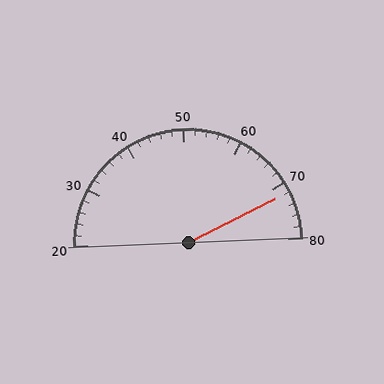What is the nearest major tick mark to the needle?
The nearest major tick mark is 70.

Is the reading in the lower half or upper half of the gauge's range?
The reading is in the upper half of the range (20 to 80).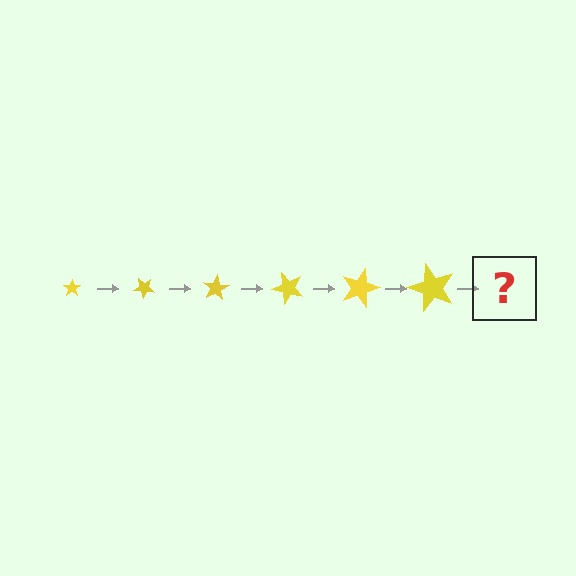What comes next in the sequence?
The next element should be a star, larger than the previous one and rotated 240 degrees from the start.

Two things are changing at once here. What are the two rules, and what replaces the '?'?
The two rules are that the star grows larger each step and it rotates 40 degrees each step. The '?' should be a star, larger than the previous one and rotated 240 degrees from the start.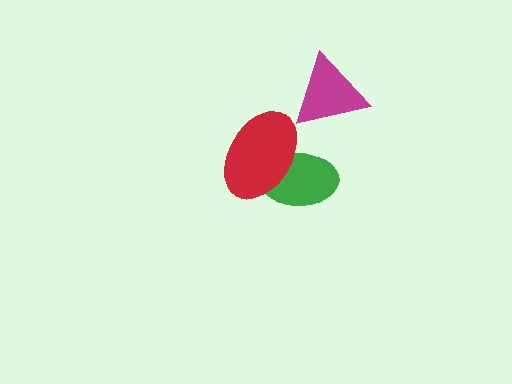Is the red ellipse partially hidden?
No, no other shape covers it.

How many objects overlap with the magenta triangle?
0 objects overlap with the magenta triangle.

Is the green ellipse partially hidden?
Yes, it is partially covered by another shape.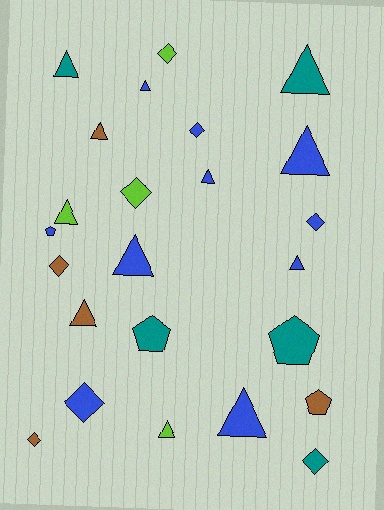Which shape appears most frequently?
Triangle, with 12 objects.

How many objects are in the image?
There are 24 objects.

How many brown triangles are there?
There are 2 brown triangles.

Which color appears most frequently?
Blue, with 10 objects.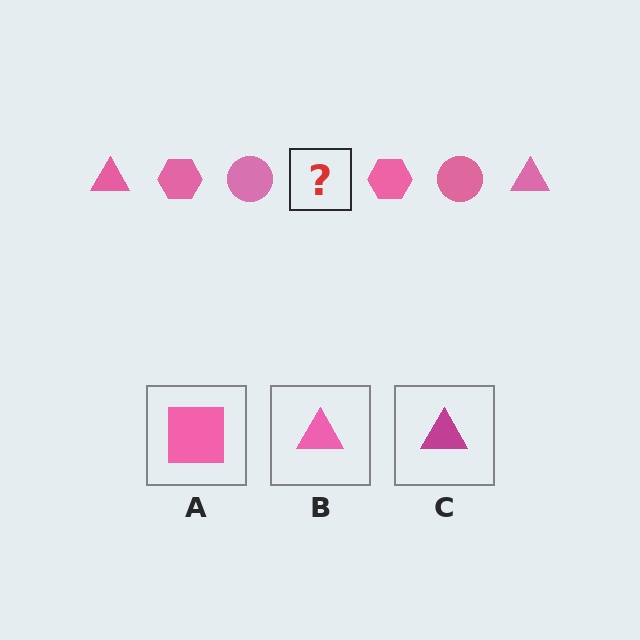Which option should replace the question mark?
Option B.